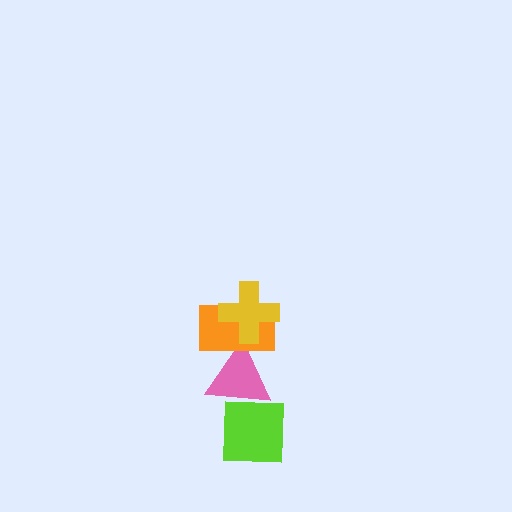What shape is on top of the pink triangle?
The orange rectangle is on top of the pink triangle.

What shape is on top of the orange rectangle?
The yellow cross is on top of the orange rectangle.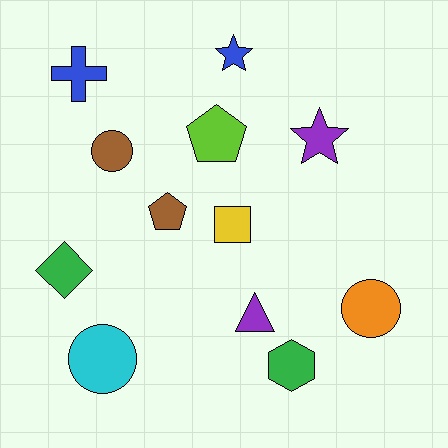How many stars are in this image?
There are 2 stars.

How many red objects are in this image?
There are no red objects.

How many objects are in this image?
There are 12 objects.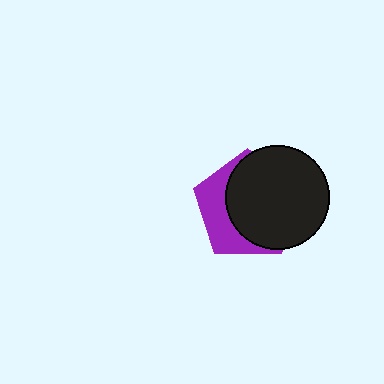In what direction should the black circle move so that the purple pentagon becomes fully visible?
The black circle should move right. That is the shortest direction to clear the overlap and leave the purple pentagon fully visible.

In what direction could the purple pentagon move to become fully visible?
The purple pentagon could move left. That would shift it out from behind the black circle entirely.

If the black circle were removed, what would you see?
You would see the complete purple pentagon.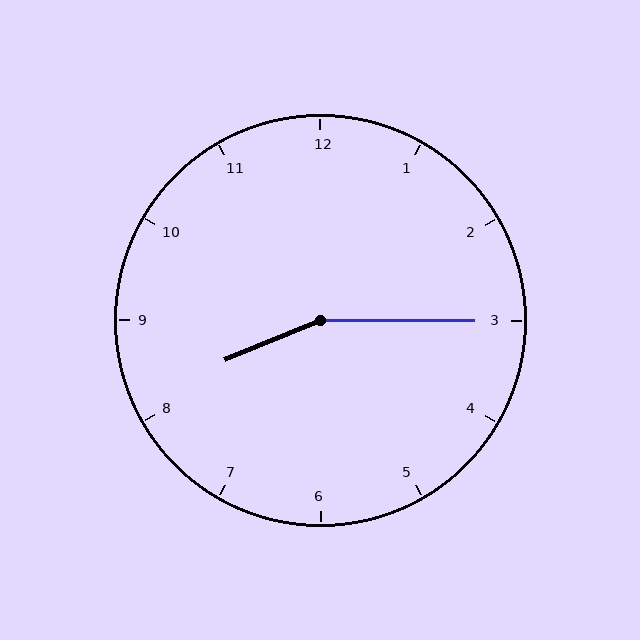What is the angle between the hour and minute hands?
Approximately 158 degrees.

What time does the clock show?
8:15.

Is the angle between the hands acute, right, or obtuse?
It is obtuse.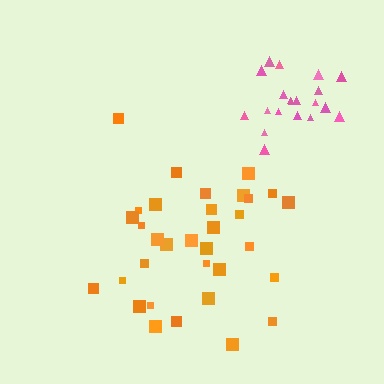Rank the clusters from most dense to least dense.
pink, orange.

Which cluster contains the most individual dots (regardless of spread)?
Orange (33).